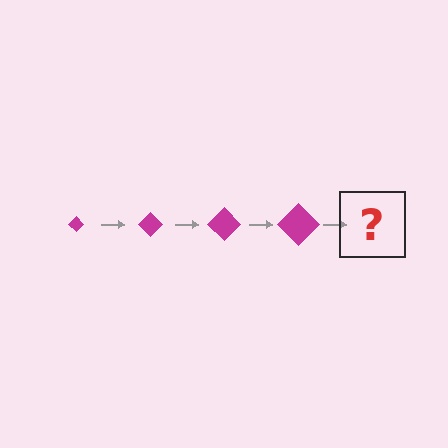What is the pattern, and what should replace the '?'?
The pattern is that the diamond gets progressively larger each step. The '?' should be a magenta diamond, larger than the previous one.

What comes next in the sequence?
The next element should be a magenta diamond, larger than the previous one.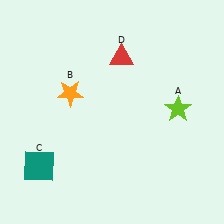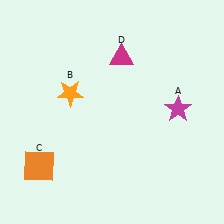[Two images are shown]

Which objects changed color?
A changed from lime to magenta. C changed from teal to orange. D changed from red to magenta.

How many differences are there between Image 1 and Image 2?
There are 3 differences between the two images.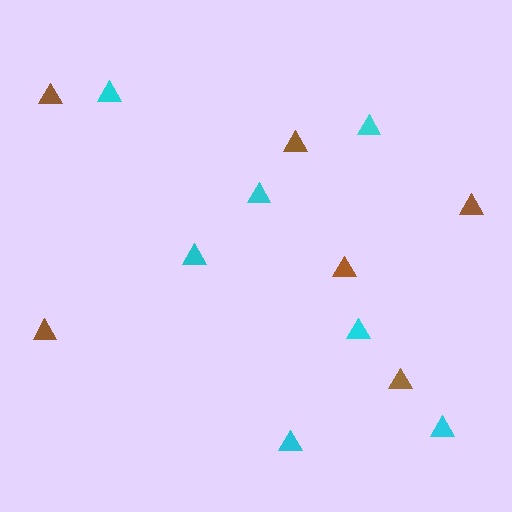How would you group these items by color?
There are 2 groups: one group of brown triangles (6) and one group of cyan triangles (7).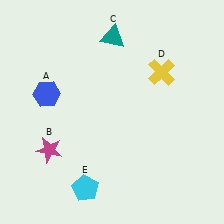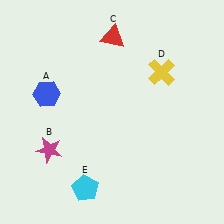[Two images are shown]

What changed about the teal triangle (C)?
In Image 1, C is teal. In Image 2, it changed to red.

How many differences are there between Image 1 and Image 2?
There is 1 difference between the two images.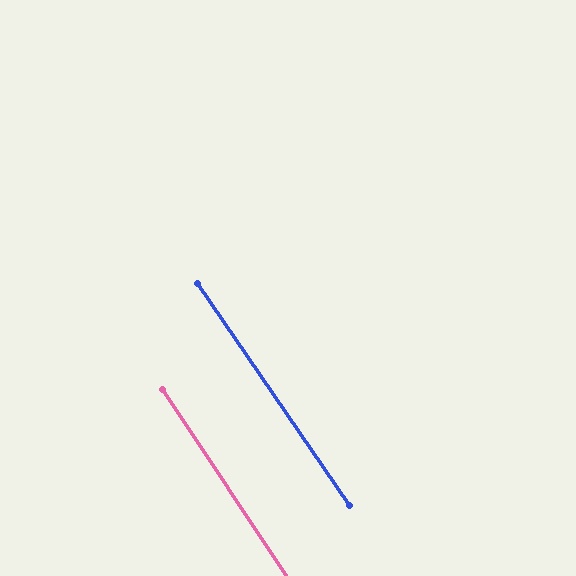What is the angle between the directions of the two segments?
Approximately 1 degree.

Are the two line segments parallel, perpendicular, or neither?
Parallel — their directions differ by only 0.9°.